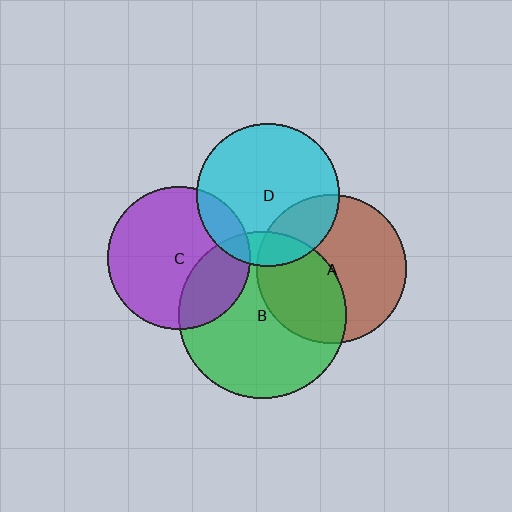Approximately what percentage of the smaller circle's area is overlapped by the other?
Approximately 40%.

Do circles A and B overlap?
Yes.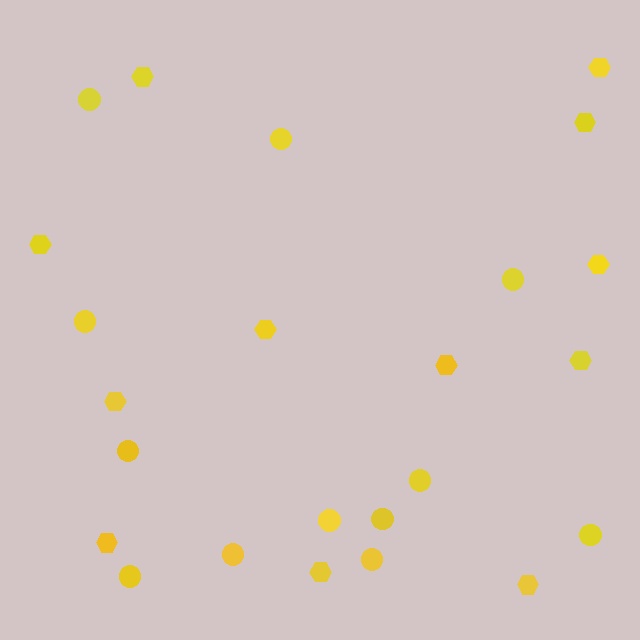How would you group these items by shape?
There are 2 groups: one group of hexagons (12) and one group of circles (12).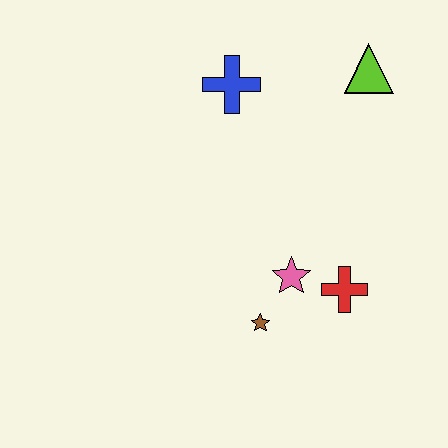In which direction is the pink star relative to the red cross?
The pink star is to the left of the red cross.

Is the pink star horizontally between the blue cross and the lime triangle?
Yes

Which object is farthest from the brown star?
The lime triangle is farthest from the brown star.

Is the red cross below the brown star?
No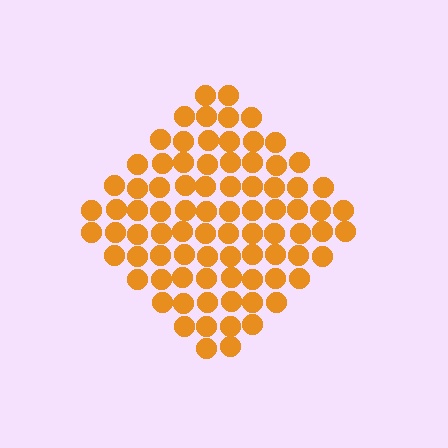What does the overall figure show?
The overall figure shows a diamond.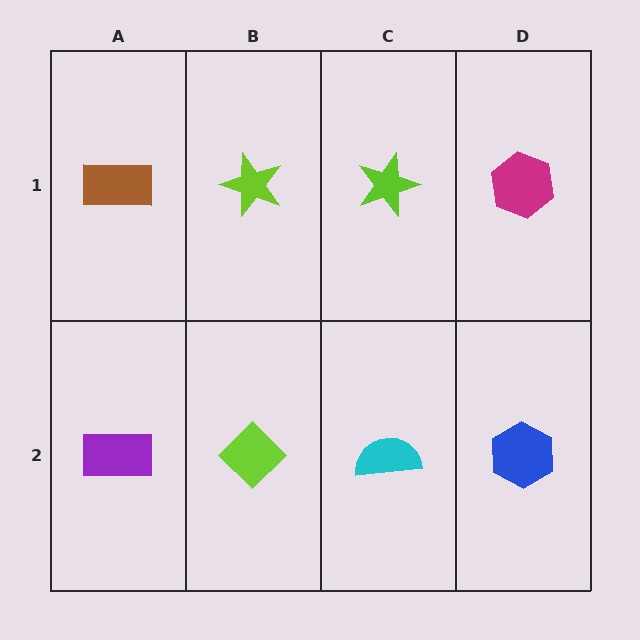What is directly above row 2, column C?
A lime star.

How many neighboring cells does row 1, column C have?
3.